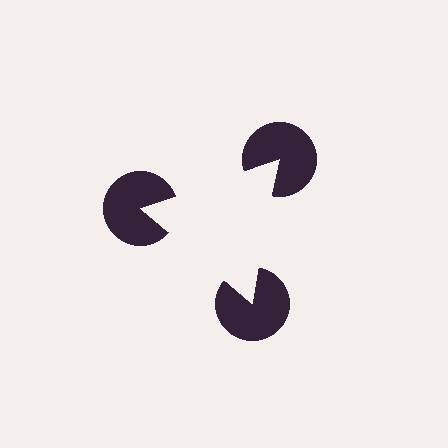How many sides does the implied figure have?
3 sides.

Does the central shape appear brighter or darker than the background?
It typically appears slightly brighter than the background, even though no actual brightness change is drawn.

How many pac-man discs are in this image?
There are 3 — one at each vertex of the illusory triangle.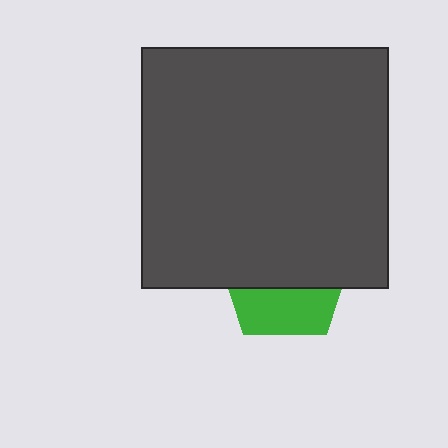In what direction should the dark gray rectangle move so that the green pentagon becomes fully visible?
The dark gray rectangle should move up. That is the shortest direction to clear the overlap and leave the green pentagon fully visible.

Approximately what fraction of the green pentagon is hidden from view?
Roughly 63% of the green pentagon is hidden behind the dark gray rectangle.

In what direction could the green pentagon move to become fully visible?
The green pentagon could move down. That would shift it out from behind the dark gray rectangle entirely.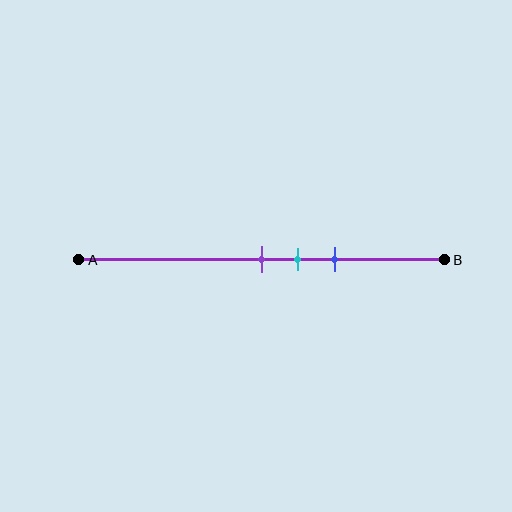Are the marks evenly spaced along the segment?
Yes, the marks are approximately evenly spaced.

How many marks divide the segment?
There are 3 marks dividing the segment.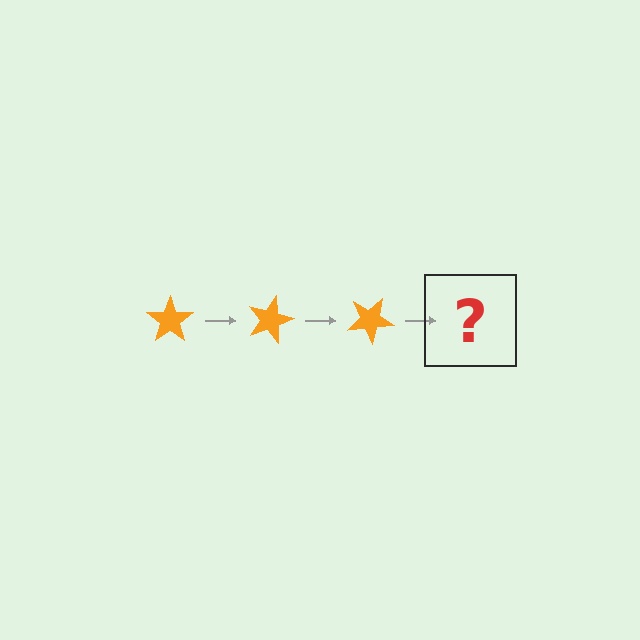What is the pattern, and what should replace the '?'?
The pattern is that the star rotates 15 degrees each step. The '?' should be an orange star rotated 45 degrees.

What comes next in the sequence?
The next element should be an orange star rotated 45 degrees.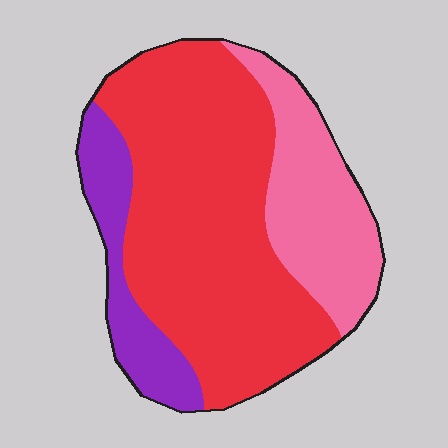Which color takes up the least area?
Purple, at roughly 15%.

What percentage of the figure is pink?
Pink takes up about one quarter (1/4) of the figure.